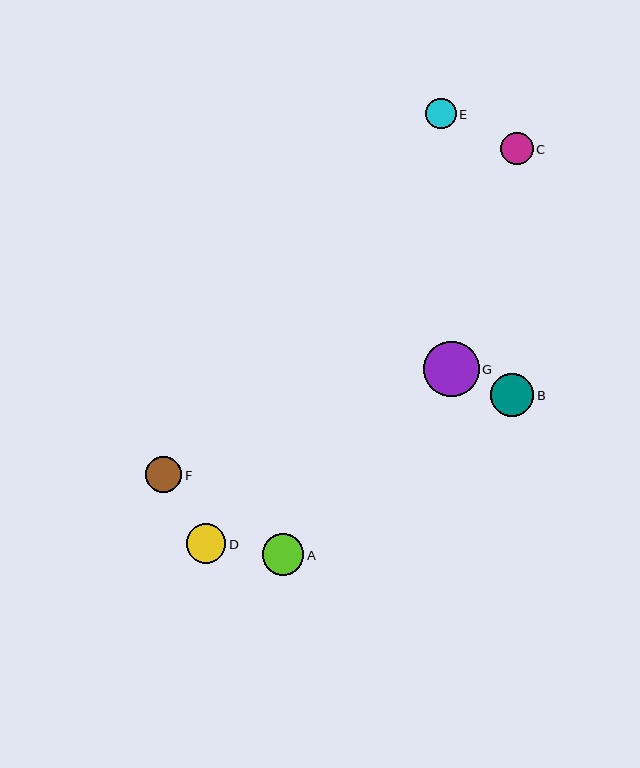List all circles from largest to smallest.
From largest to smallest: G, B, A, D, F, C, E.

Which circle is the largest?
Circle G is the largest with a size of approximately 56 pixels.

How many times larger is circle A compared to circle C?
Circle A is approximately 1.3 times the size of circle C.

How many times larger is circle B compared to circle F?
Circle B is approximately 1.2 times the size of circle F.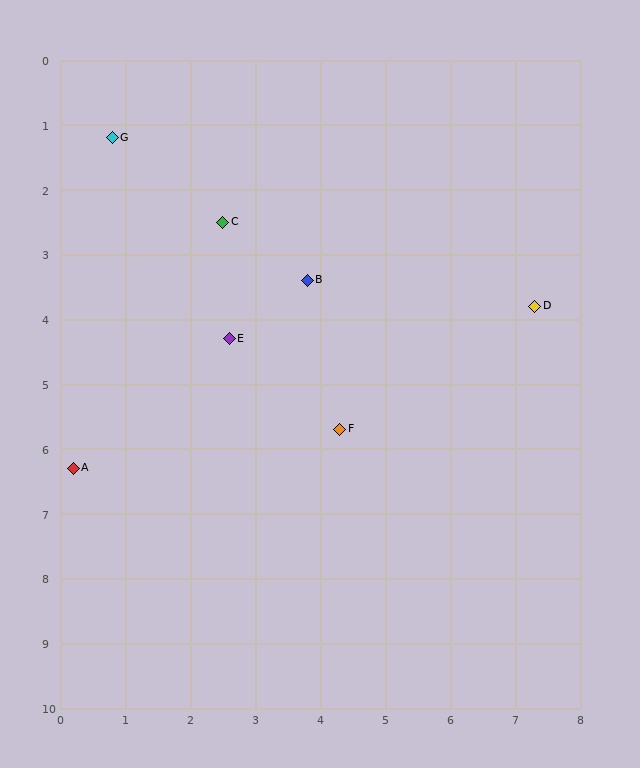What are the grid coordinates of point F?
Point F is at approximately (4.3, 5.7).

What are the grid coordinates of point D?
Point D is at approximately (7.3, 3.8).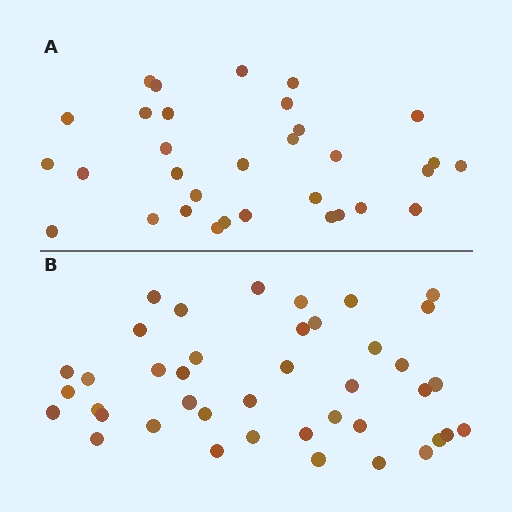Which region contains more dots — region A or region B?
Region B (the bottom region) has more dots.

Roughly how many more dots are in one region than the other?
Region B has roughly 8 or so more dots than region A.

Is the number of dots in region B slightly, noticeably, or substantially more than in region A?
Region B has noticeably more, but not dramatically so. The ratio is roughly 1.3 to 1.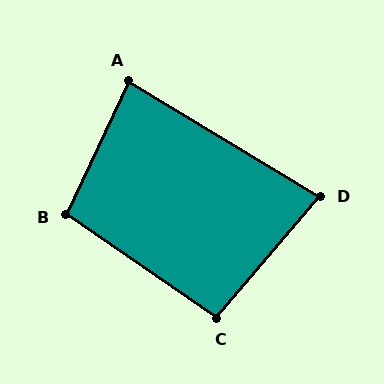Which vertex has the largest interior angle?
B, at approximately 99 degrees.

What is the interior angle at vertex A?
Approximately 84 degrees (acute).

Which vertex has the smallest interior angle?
D, at approximately 81 degrees.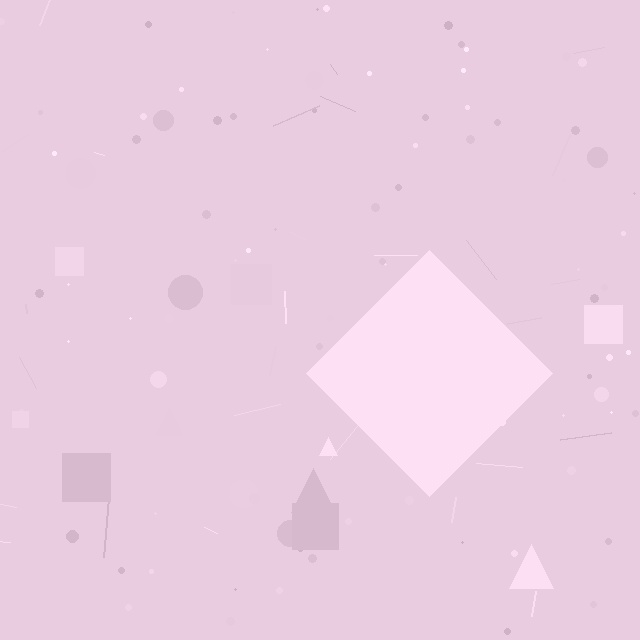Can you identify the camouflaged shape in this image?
The camouflaged shape is a diamond.